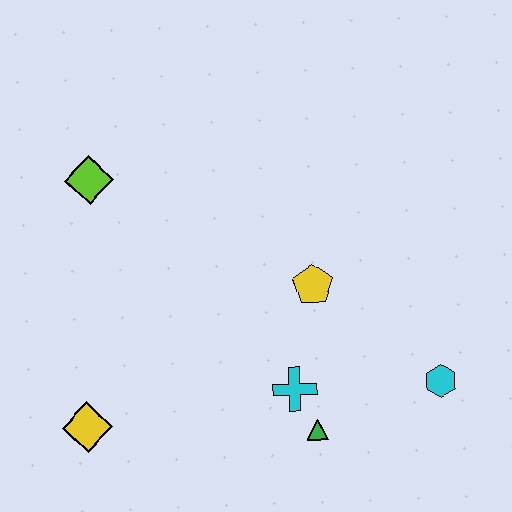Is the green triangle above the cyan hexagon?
No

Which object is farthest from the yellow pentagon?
The yellow diamond is farthest from the yellow pentagon.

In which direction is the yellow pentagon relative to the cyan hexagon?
The yellow pentagon is to the left of the cyan hexagon.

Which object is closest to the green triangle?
The cyan cross is closest to the green triangle.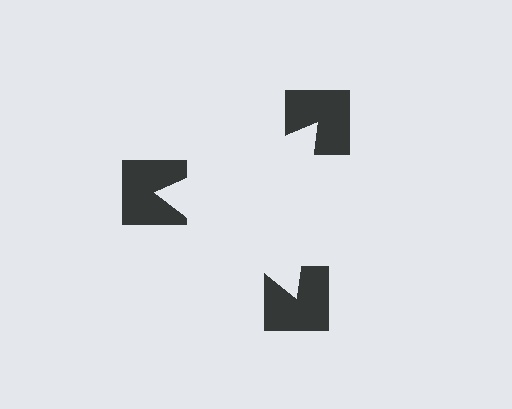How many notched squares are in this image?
There are 3 — one at each vertex of the illusory triangle.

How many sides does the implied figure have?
3 sides.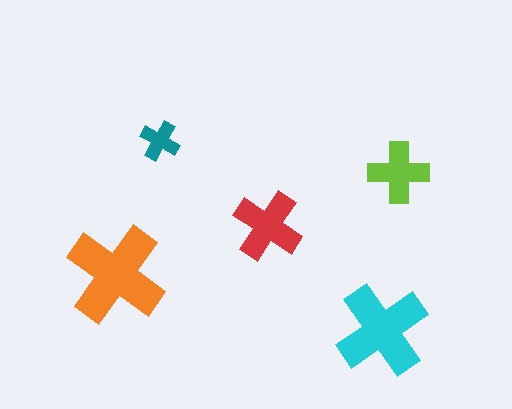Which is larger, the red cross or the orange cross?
The orange one.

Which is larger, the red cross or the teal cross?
The red one.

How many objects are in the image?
There are 5 objects in the image.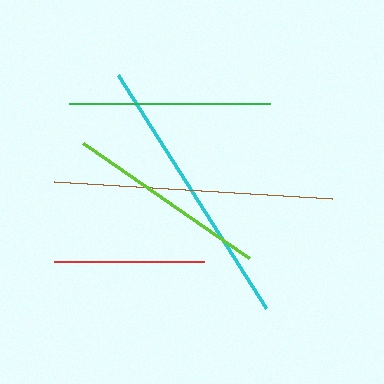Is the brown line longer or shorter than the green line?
The brown line is longer than the green line.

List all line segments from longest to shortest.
From longest to shortest: brown, cyan, lime, green, red.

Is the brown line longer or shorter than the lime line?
The brown line is longer than the lime line.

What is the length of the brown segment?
The brown segment is approximately 278 pixels long.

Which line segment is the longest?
The brown line is the longest at approximately 278 pixels.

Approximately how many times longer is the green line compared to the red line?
The green line is approximately 1.3 times the length of the red line.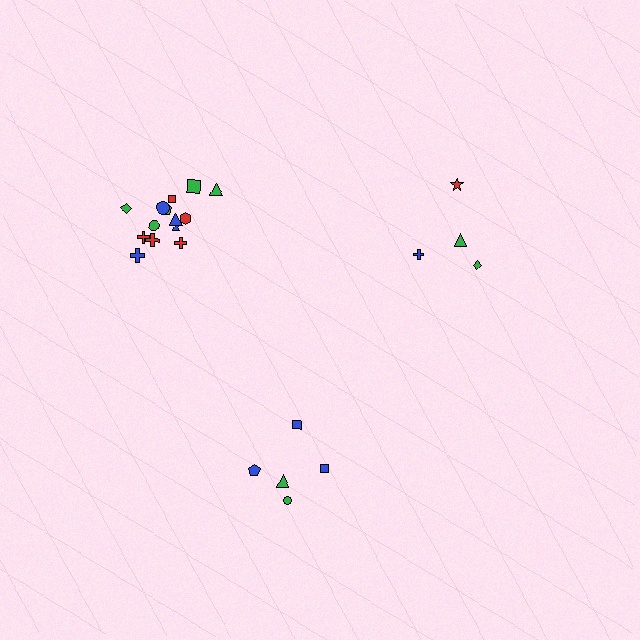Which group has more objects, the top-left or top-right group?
The top-left group.